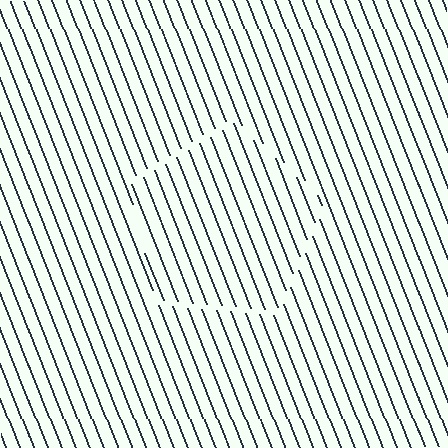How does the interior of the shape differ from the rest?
The interior of the shape contains the same grating, shifted by half a period — the contour is defined by the phase discontinuity where line-ends from the inner and outer gratings abut.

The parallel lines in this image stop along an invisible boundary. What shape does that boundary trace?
An illusory pentagon. The interior of the shape contains the same grating, shifted by half a period — the contour is defined by the phase discontinuity where line-ends from the inner and outer gratings abut.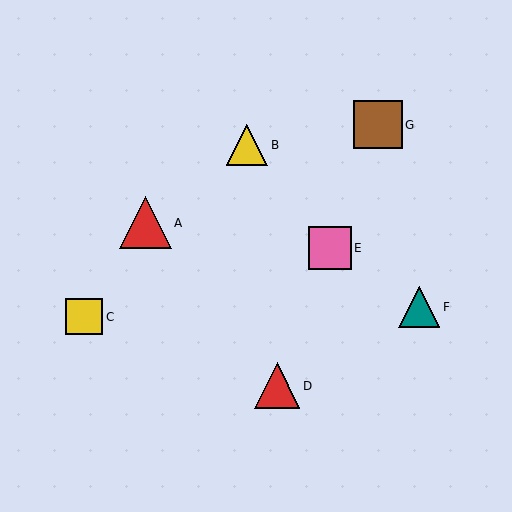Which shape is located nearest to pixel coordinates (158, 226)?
The red triangle (labeled A) at (146, 223) is nearest to that location.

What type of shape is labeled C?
Shape C is a yellow square.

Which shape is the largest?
The red triangle (labeled A) is the largest.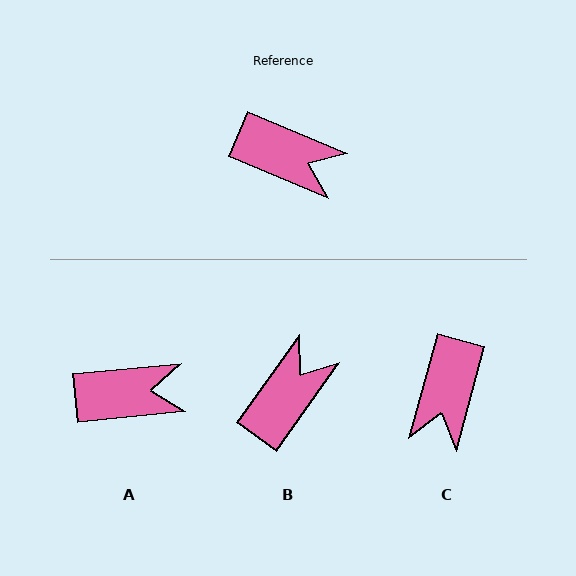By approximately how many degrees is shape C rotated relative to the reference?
Approximately 82 degrees clockwise.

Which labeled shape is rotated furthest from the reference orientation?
C, about 82 degrees away.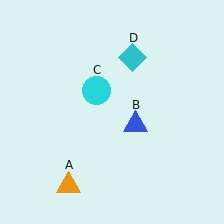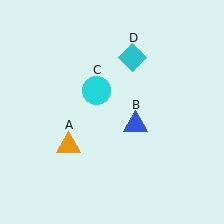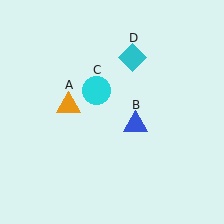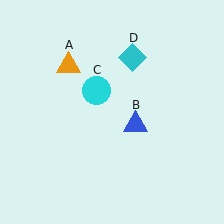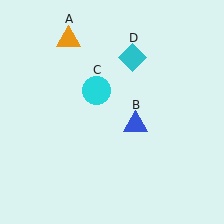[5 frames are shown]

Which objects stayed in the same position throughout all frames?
Blue triangle (object B) and cyan circle (object C) and cyan diamond (object D) remained stationary.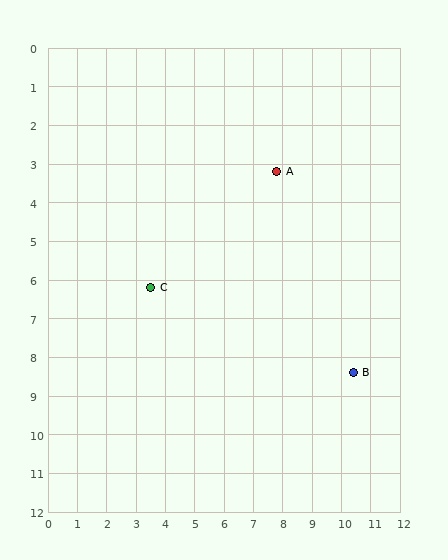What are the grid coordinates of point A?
Point A is at approximately (7.8, 3.2).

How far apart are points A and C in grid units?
Points A and C are about 5.2 grid units apart.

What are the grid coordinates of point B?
Point B is at approximately (10.4, 8.4).